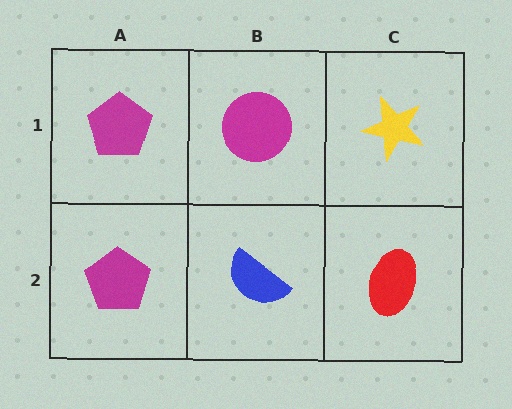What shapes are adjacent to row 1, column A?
A magenta pentagon (row 2, column A), a magenta circle (row 1, column B).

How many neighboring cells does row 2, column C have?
2.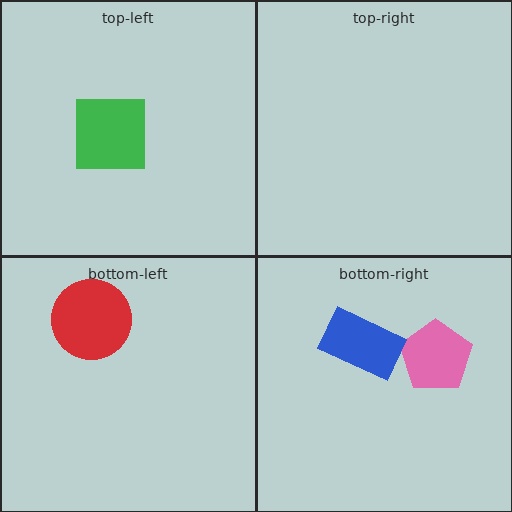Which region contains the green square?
The top-left region.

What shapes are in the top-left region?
The green square.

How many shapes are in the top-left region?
1.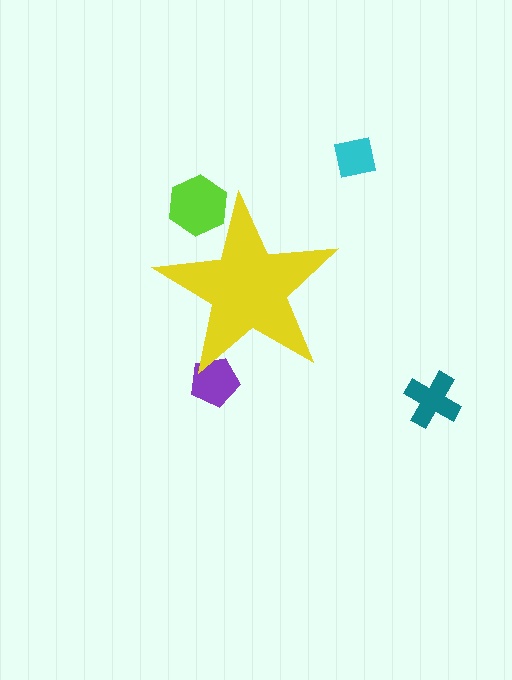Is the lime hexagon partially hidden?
Yes, the lime hexagon is partially hidden behind the yellow star.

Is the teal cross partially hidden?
No, the teal cross is fully visible.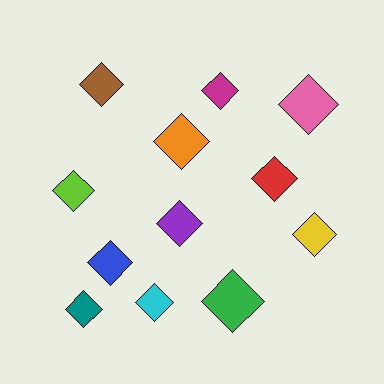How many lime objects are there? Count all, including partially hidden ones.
There is 1 lime object.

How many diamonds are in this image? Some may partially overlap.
There are 12 diamonds.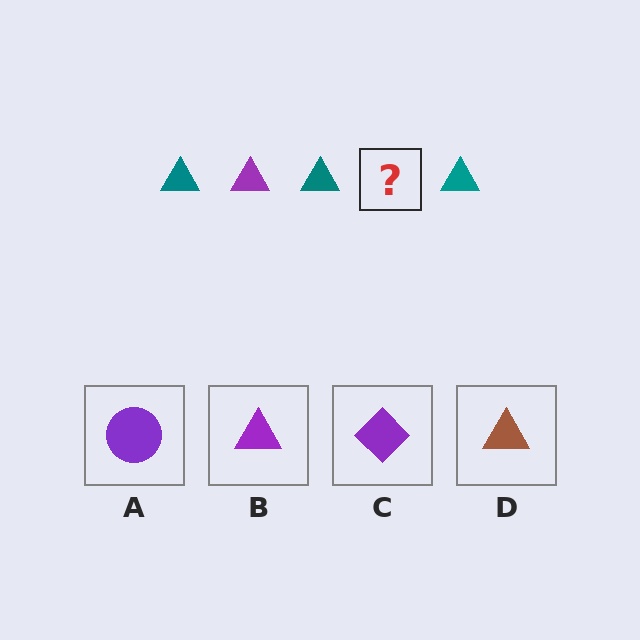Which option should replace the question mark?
Option B.